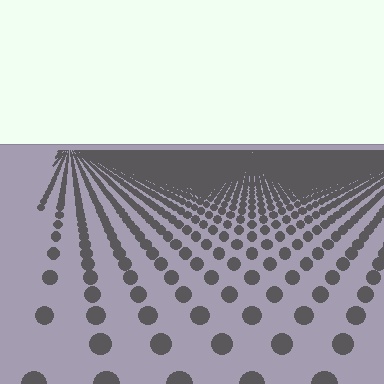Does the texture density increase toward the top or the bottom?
Density increases toward the top.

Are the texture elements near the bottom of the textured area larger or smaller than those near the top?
Larger. Near the bottom, elements are closer to the viewer and appear at a bigger on-screen size.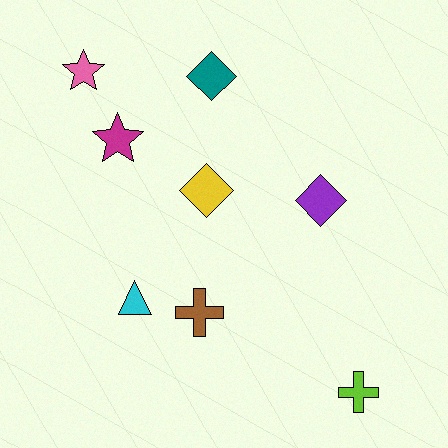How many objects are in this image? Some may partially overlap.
There are 8 objects.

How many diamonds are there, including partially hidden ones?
There are 3 diamonds.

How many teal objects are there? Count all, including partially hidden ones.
There is 1 teal object.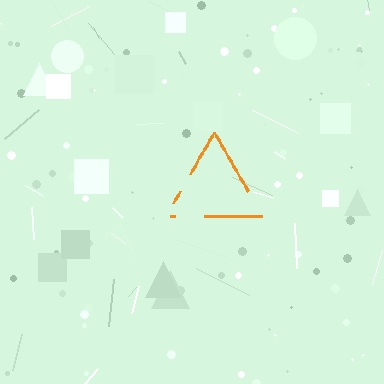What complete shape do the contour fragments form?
The contour fragments form a triangle.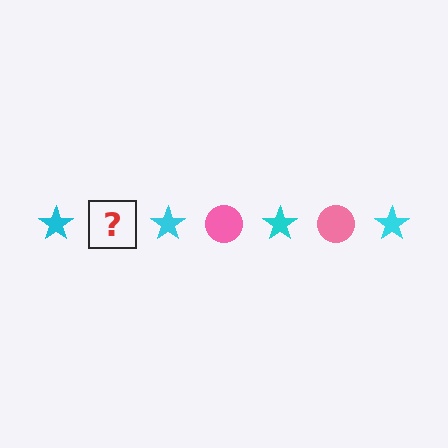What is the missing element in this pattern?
The missing element is a pink circle.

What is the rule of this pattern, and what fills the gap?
The rule is that the pattern alternates between cyan star and pink circle. The gap should be filled with a pink circle.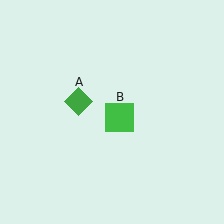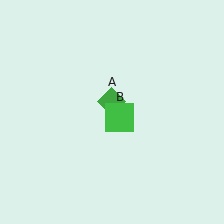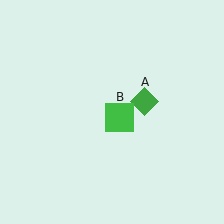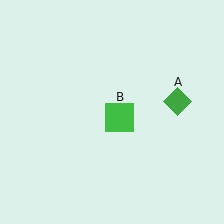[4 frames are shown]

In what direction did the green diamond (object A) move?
The green diamond (object A) moved right.